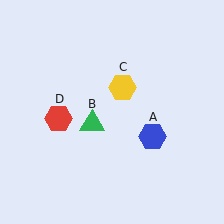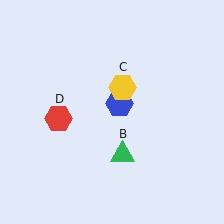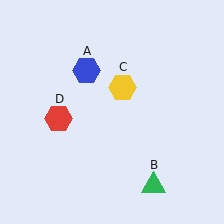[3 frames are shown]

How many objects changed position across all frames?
2 objects changed position: blue hexagon (object A), green triangle (object B).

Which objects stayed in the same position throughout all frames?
Yellow hexagon (object C) and red hexagon (object D) remained stationary.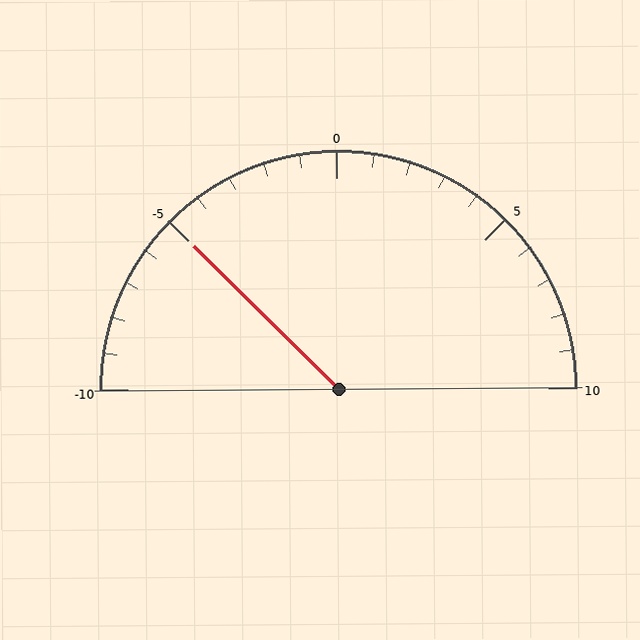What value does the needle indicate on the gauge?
The needle indicates approximately -5.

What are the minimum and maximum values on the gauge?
The gauge ranges from -10 to 10.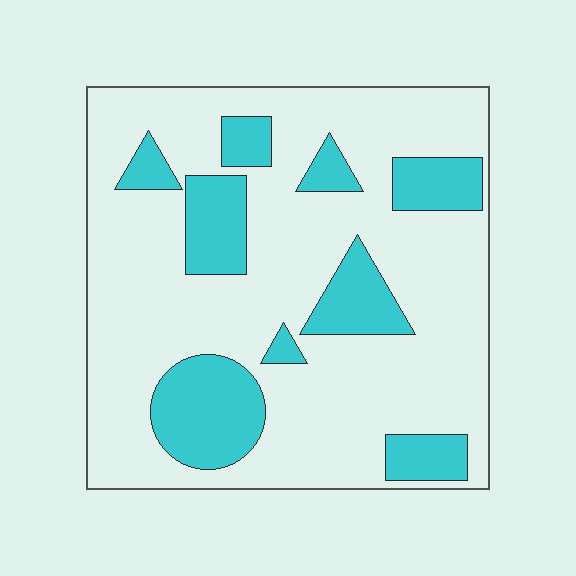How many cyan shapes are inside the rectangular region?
9.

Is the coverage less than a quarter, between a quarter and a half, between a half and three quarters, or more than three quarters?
Less than a quarter.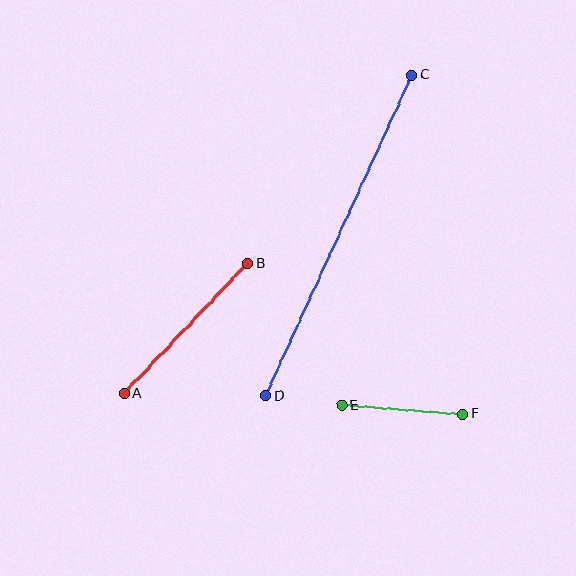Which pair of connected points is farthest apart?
Points C and D are farthest apart.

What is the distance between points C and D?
The distance is approximately 352 pixels.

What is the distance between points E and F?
The distance is approximately 121 pixels.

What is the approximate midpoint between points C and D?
The midpoint is at approximately (339, 236) pixels.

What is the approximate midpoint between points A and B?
The midpoint is at approximately (186, 329) pixels.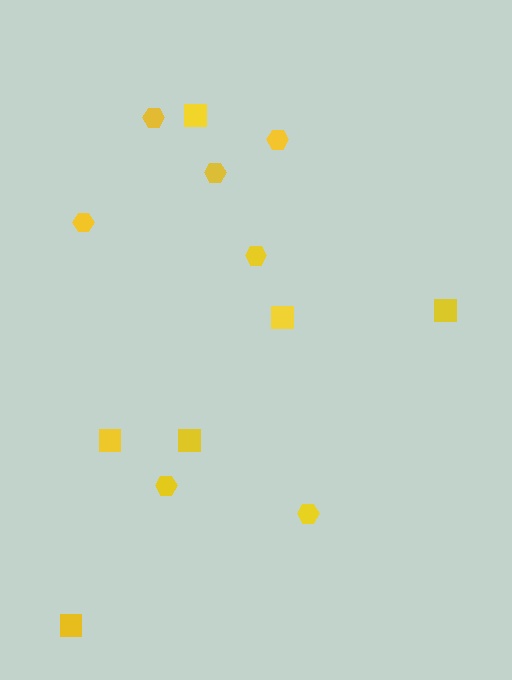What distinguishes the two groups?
There are 2 groups: one group of squares (6) and one group of hexagons (7).